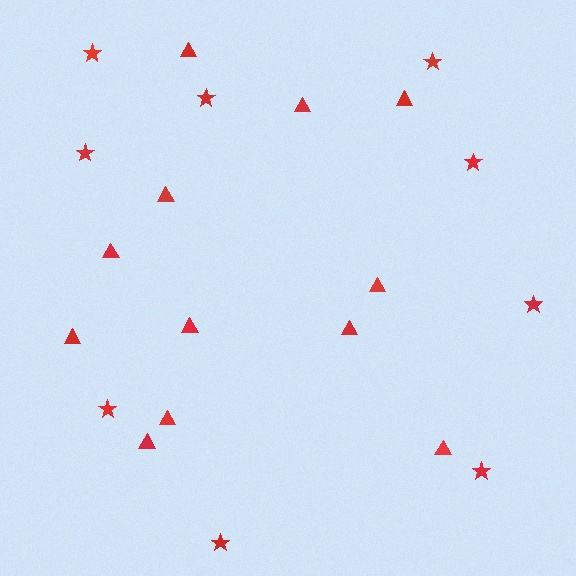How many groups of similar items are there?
There are 2 groups: one group of triangles (12) and one group of stars (9).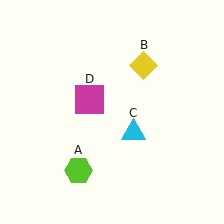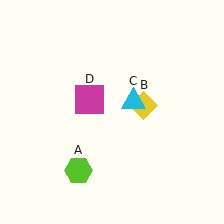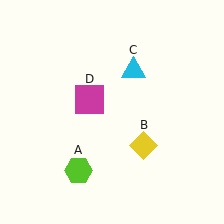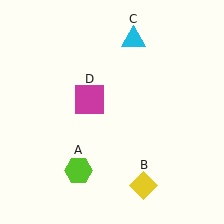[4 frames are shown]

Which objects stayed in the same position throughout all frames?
Lime hexagon (object A) and magenta square (object D) remained stationary.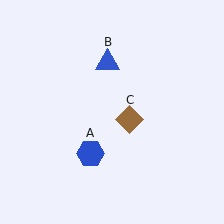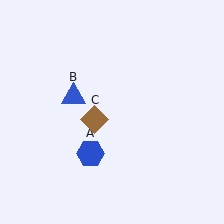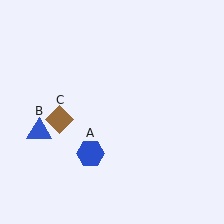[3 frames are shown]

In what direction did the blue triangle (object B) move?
The blue triangle (object B) moved down and to the left.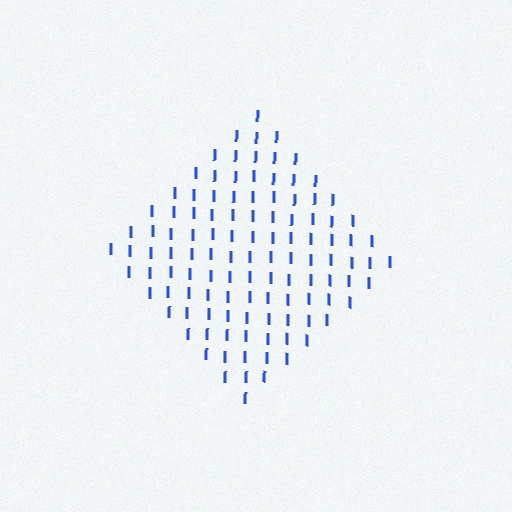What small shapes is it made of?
It is made of small letter I's.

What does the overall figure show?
The overall figure shows a diamond.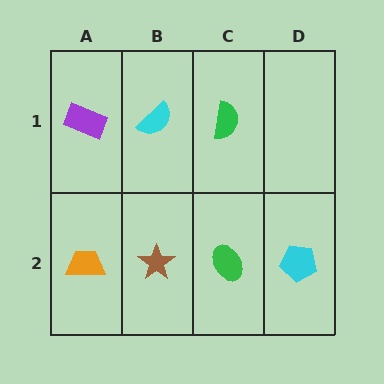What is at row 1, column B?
A cyan semicircle.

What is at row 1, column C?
A green semicircle.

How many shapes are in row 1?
3 shapes.